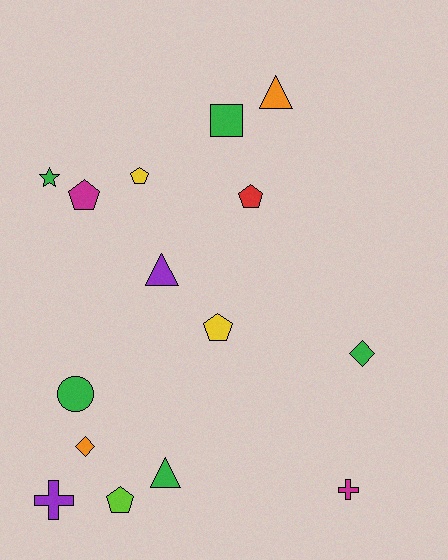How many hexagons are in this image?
There are no hexagons.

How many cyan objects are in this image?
There are no cyan objects.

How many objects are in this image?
There are 15 objects.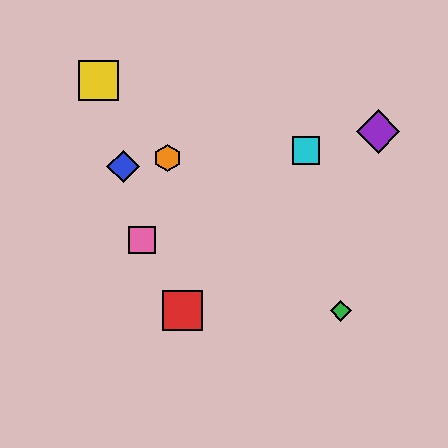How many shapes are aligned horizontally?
2 shapes (the red square, the green diamond) are aligned horizontally.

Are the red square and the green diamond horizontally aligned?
Yes, both are at y≈311.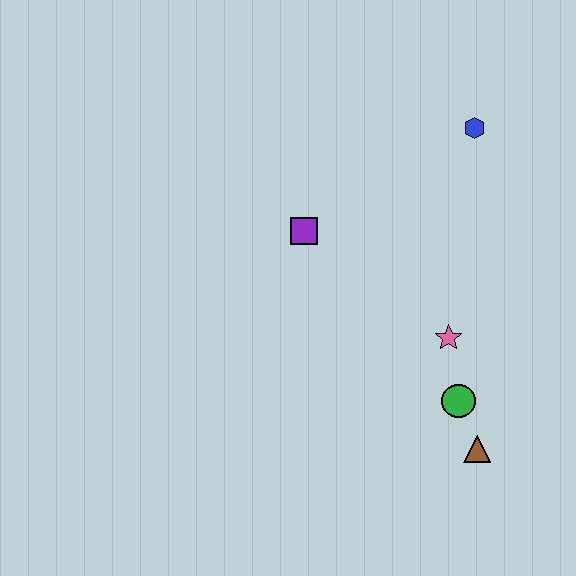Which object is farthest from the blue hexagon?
The brown triangle is farthest from the blue hexagon.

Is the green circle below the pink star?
Yes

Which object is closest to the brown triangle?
The green circle is closest to the brown triangle.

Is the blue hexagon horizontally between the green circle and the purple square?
No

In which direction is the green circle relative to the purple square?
The green circle is below the purple square.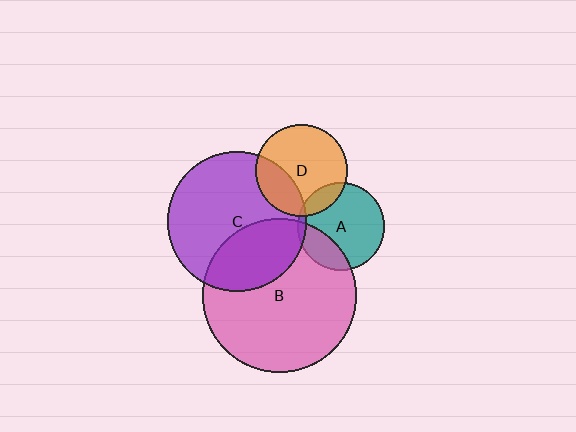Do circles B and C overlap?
Yes.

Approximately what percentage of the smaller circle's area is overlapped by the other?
Approximately 35%.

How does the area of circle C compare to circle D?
Approximately 2.3 times.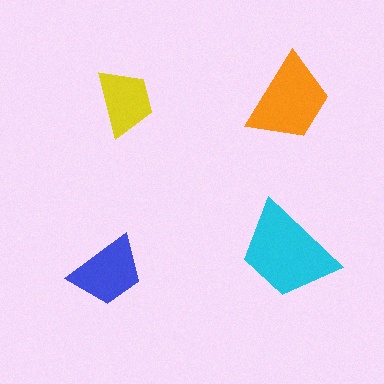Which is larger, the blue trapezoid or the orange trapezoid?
The orange one.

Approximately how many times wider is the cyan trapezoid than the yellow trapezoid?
About 1.5 times wider.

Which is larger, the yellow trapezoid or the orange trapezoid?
The orange one.